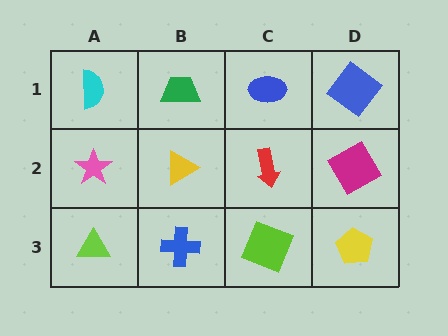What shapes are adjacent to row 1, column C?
A red arrow (row 2, column C), a green trapezoid (row 1, column B), a blue diamond (row 1, column D).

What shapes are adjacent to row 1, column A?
A pink star (row 2, column A), a green trapezoid (row 1, column B).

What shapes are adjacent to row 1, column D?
A magenta square (row 2, column D), a blue ellipse (row 1, column C).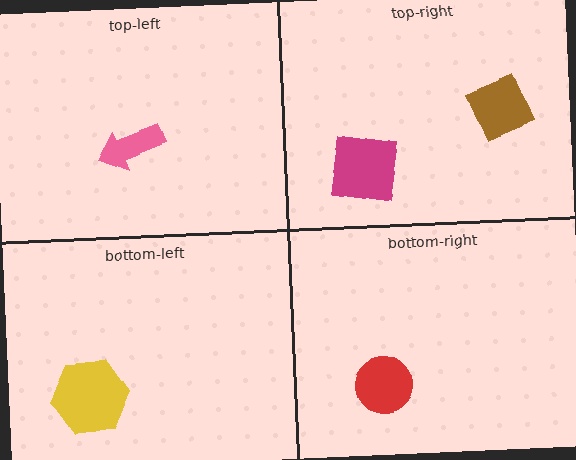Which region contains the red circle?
The bottom-right region.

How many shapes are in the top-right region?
2.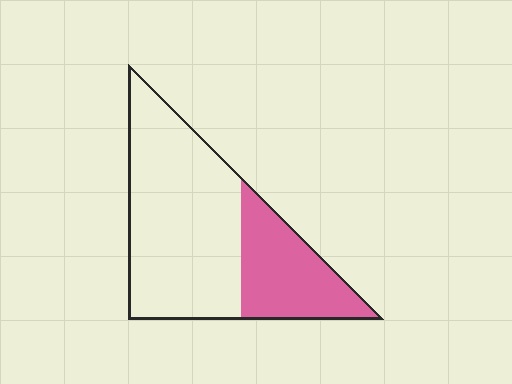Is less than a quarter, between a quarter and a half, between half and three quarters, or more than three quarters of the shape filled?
Between a quarter and a half.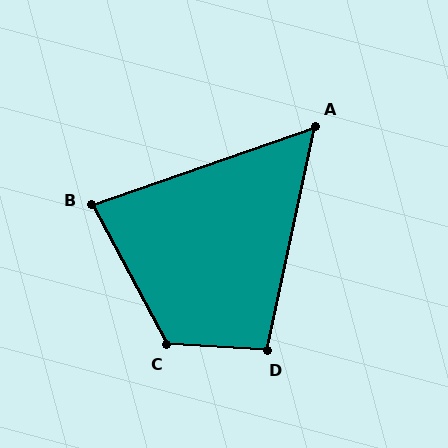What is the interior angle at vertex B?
Approximately 81 degrees (acute).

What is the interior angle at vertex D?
Approximately 99 degrees (obtuse).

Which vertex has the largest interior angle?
C, at approximately 121 degrees.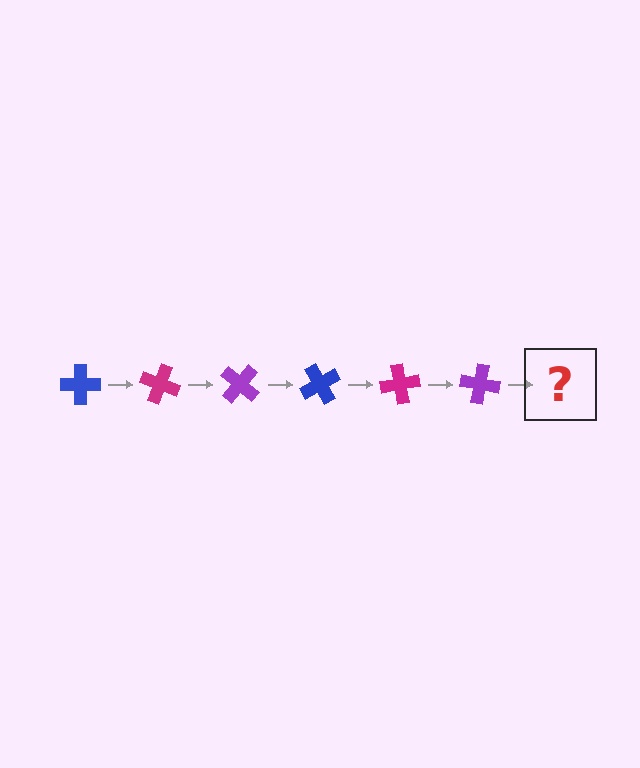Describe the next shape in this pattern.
It should be a blue cross, rotated 120 degrees from the start.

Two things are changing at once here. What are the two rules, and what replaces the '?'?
The two rules are that it rotates 20 degrees each step and the color cycles through blue, magenta, and purple. The '?' should be a blue cross, rotated 120 degrees from the start.